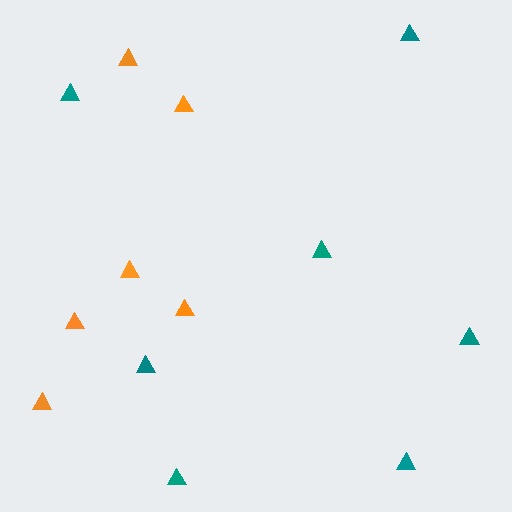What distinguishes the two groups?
There are 2 groups: one group of teal triangles (7) and one group of orange triangles (6).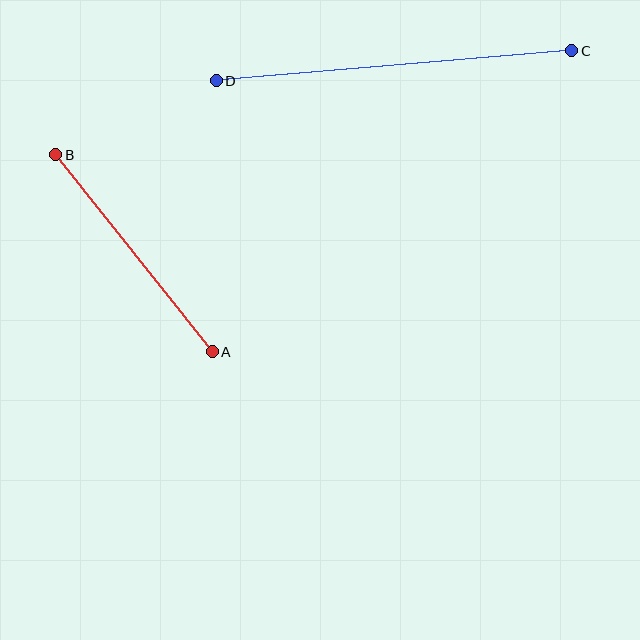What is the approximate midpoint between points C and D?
The midpoint is at approximately (394, 66) pixels.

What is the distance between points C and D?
The distance is approximately 357 pixels.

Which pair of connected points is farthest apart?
Points C and D are farthest apart.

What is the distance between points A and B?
The distance is approximately 251 pixels.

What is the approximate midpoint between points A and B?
The midpoint is at approximately (134, 253) pixels.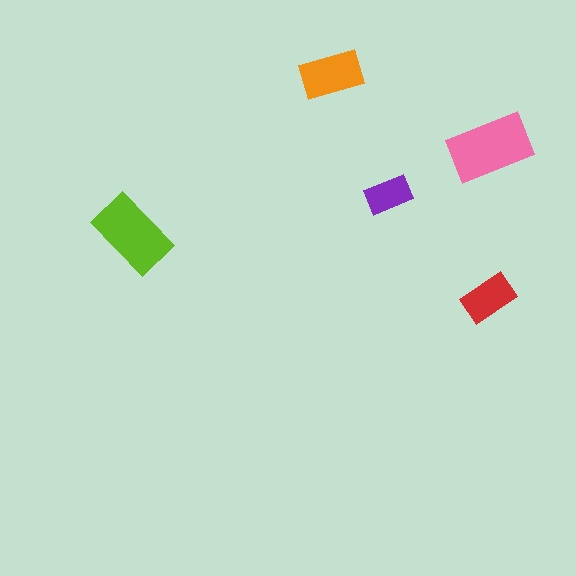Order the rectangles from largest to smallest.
the pink one, the lime one, the orange one, the red one, the purple one.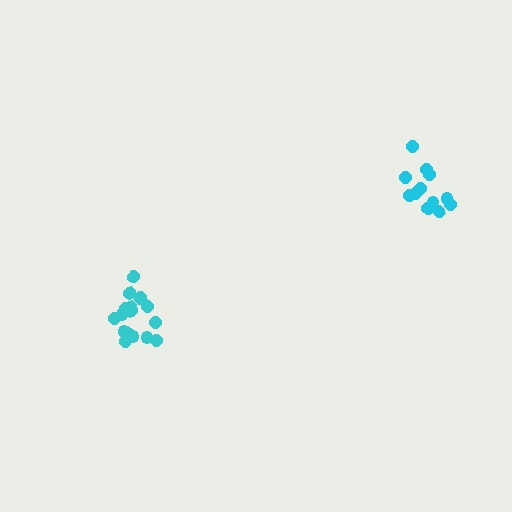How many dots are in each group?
Group 1: 12 dots, Group 2: 17 dots (29 total).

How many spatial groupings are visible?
There are 2 spatial groupings.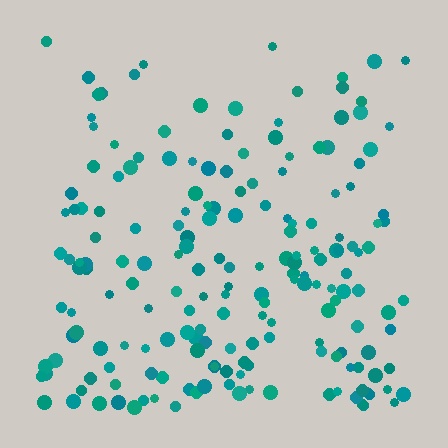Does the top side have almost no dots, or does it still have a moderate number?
Still a moderate number, just noticeably fewer than the bottom.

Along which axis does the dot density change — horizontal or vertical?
Vertical.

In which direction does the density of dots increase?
From top to bottom, with the bottom side densest.